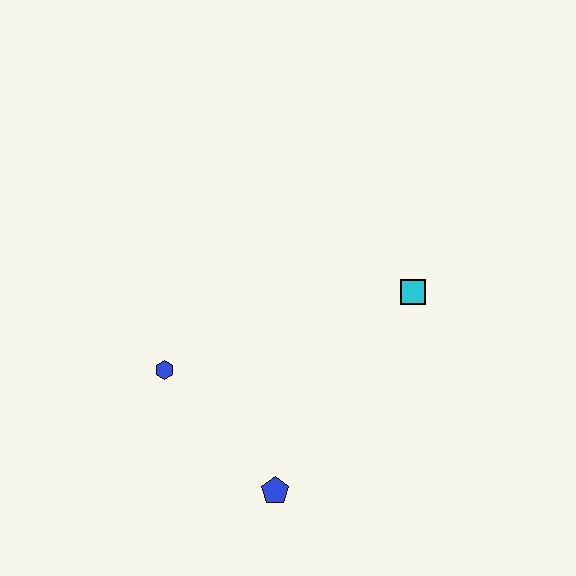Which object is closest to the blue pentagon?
The blue hexagon is closest to the blue pentagon.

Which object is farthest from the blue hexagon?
The cyan square is farthest from the blue hexagon.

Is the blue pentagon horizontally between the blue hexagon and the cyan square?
Yes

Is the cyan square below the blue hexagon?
No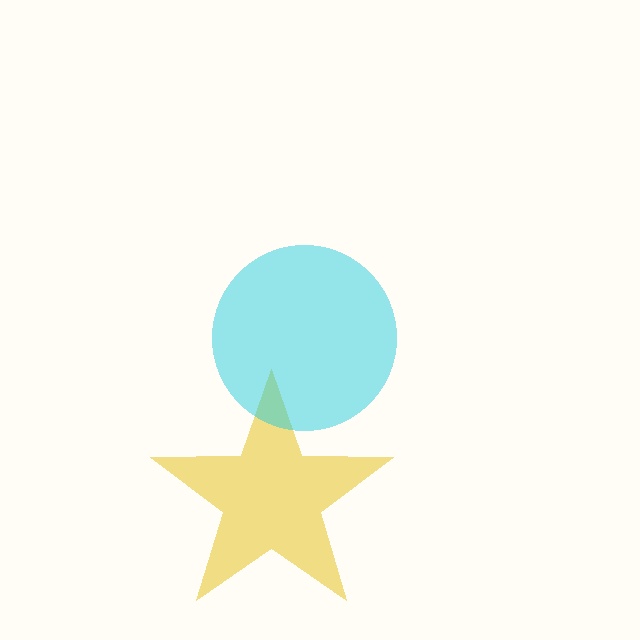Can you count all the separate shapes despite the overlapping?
Yes, there are 2 separate shapes.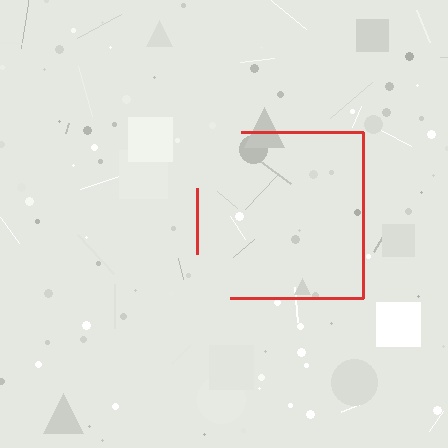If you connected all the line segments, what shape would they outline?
They would outline a square.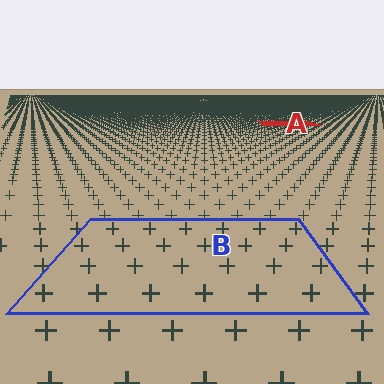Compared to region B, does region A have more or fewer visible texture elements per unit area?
Region A has more texture elements per unit area — they are packed more densely because it is farther away.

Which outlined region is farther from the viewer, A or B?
Region A is farther from the viewer — the texture elements inside it appear smaller and more densely packed.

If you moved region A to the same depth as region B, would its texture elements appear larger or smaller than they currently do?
They would appear larger. At a closer depth, the same texture elements are projected at a bigger on-screen size.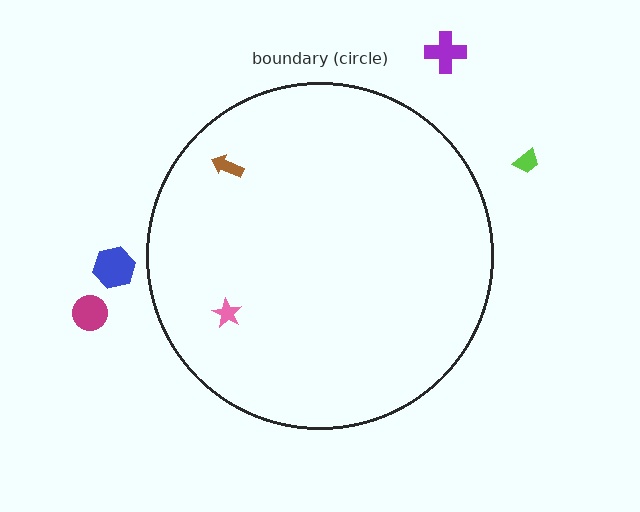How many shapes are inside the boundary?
2 inside, 4 outside.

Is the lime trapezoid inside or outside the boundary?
Outside.